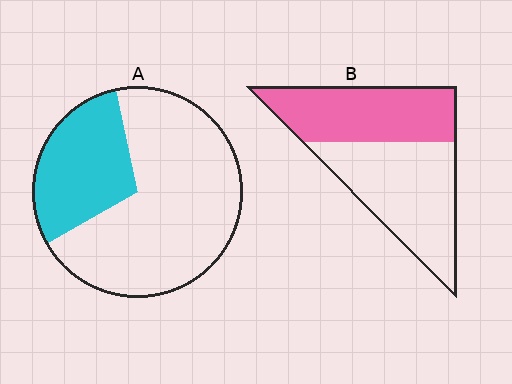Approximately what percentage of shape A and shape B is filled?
A is approximately 30% and B is approximately 45%.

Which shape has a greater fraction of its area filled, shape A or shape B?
Shape B.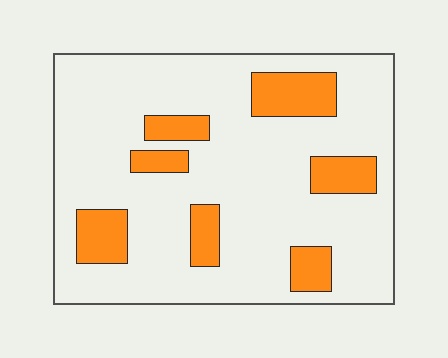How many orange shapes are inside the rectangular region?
7.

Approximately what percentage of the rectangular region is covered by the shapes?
Approximately 20%.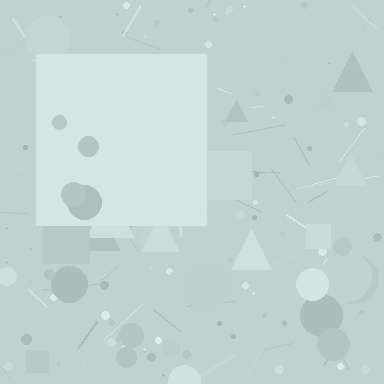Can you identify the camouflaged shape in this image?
The camouflaged shape is a square.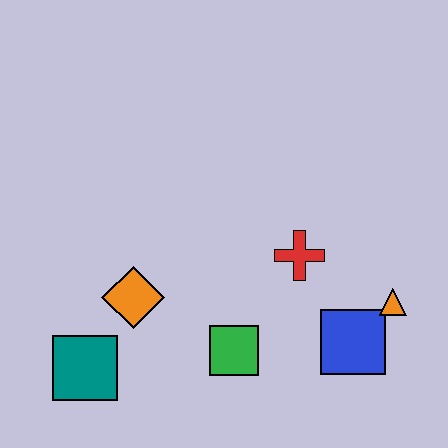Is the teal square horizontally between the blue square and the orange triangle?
No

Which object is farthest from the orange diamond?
The orange triangle is farthest from the orange diamond.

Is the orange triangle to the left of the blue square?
No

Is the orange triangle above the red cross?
No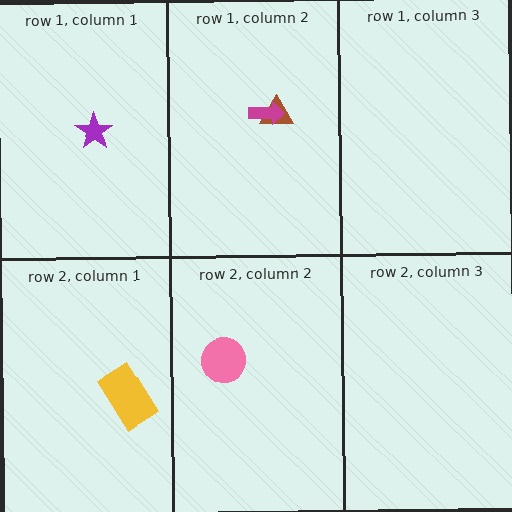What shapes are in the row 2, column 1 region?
The yellow rectangle.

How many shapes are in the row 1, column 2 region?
2.